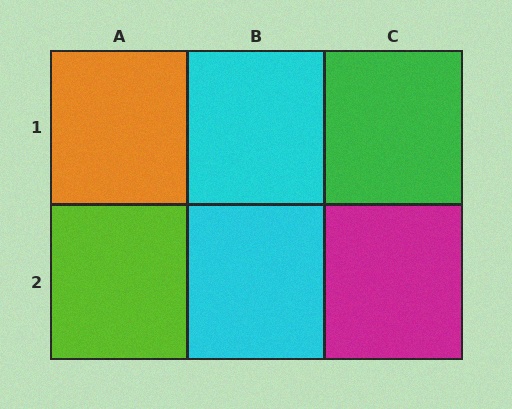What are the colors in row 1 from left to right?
Orange, cyan, green.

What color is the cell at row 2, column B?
Cyan.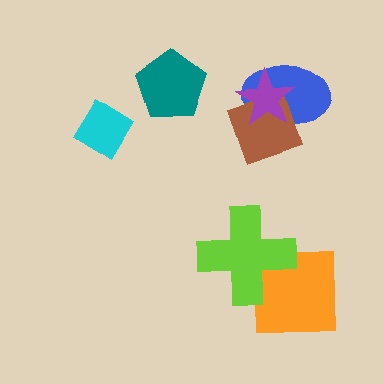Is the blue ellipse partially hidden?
Yes, it is partially covered by another shape.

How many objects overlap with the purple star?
2 objects overlap with the purple star.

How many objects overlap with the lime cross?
1 object overlaps with the lime cross.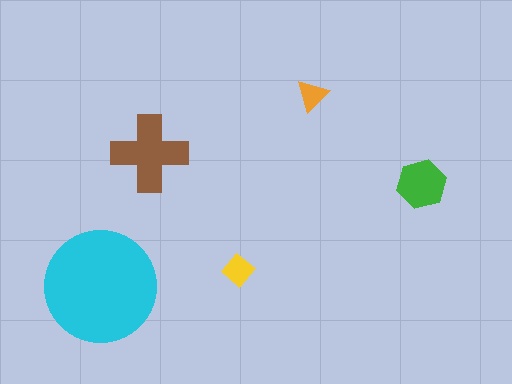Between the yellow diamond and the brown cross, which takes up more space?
The brown cross.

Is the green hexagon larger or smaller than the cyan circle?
Smaller.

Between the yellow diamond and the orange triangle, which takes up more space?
The yellow diamond.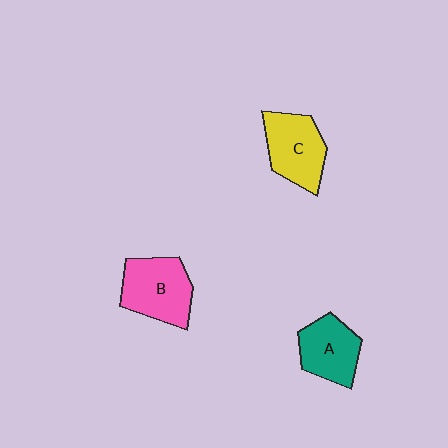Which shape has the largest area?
Shape B (pink).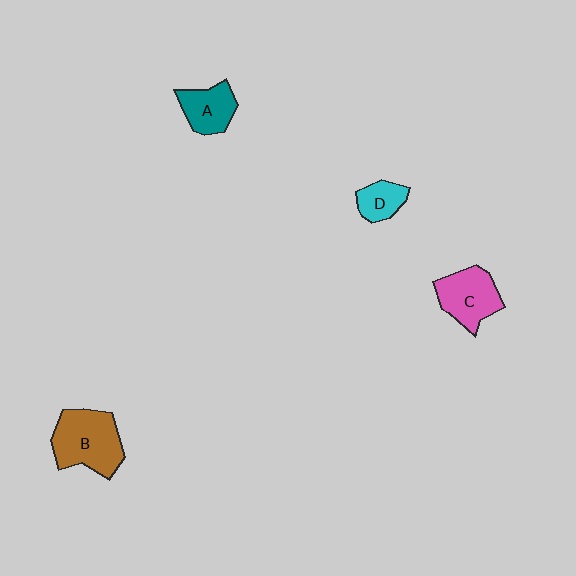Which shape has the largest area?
Shape B (brown).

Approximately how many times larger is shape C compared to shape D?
Approximately 1.8 times.